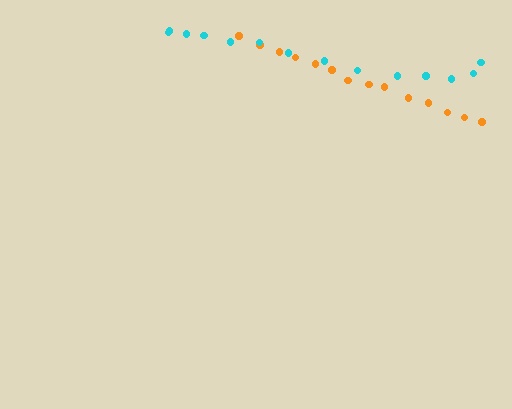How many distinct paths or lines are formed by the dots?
There are 2 distinct paths.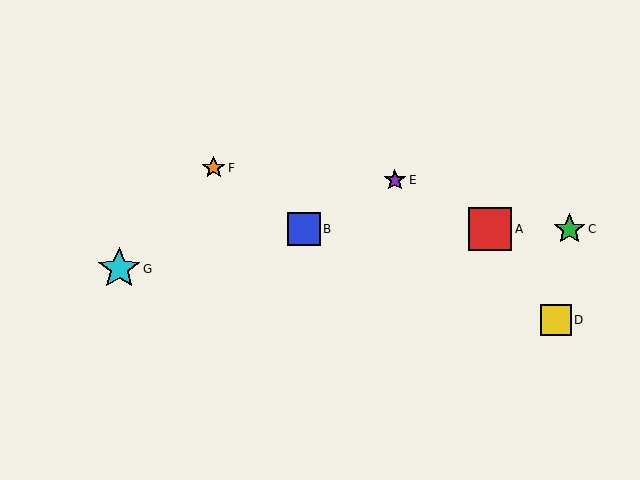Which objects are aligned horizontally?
Objects A, B, C are aligned horizontally.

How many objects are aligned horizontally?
3 objects (A, B, C) are aligned horizontally.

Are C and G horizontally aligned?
No, C is at y≈229 and G is at y≈269.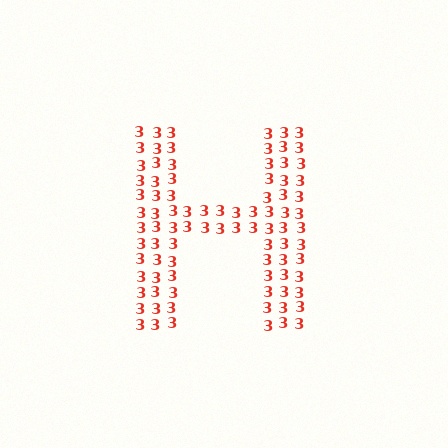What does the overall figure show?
The overall figure shows the letter H.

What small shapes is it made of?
It is made of small digit 3's.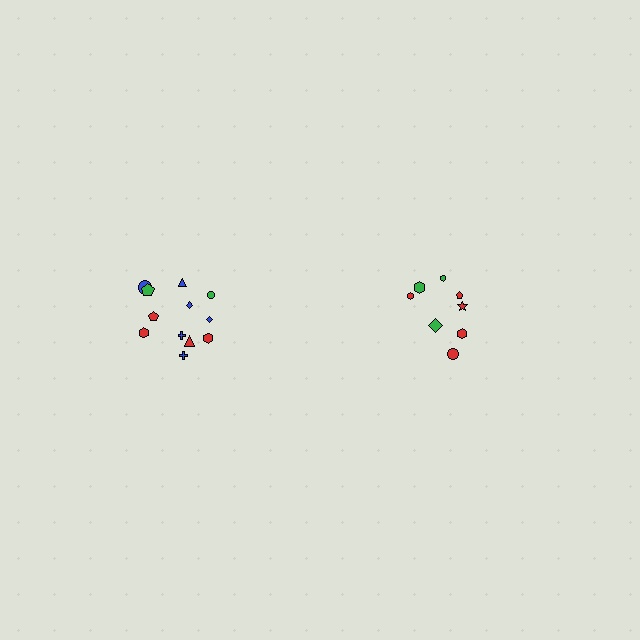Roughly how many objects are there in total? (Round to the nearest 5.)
Roughly 20 objects in total.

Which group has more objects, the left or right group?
The left group.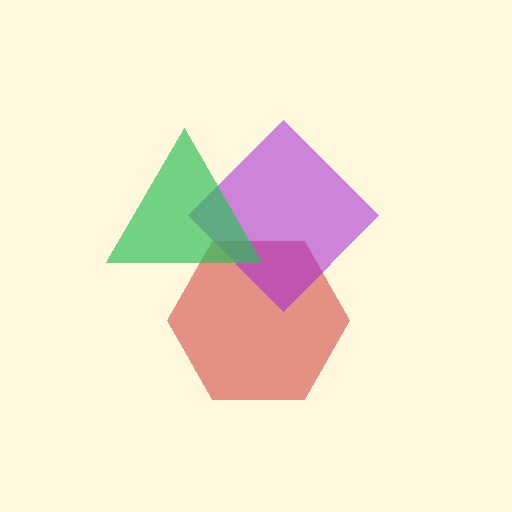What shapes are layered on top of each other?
The layered shapes are: a red hexagon, a purple diamond, a green triangle.